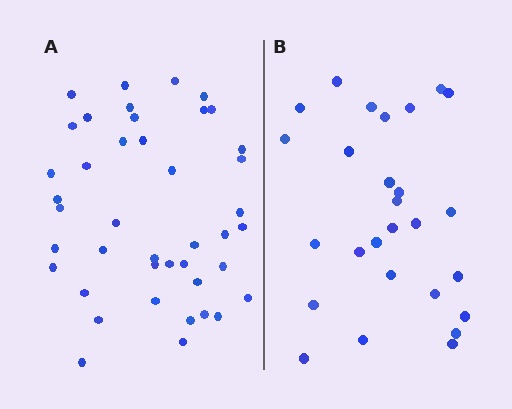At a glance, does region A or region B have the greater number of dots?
Region A (the left region) has more dots.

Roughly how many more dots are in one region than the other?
Region A has approximately 15 more dots than region B.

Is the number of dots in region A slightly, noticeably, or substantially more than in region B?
Region A has substantially more. The ratio is roughly 1.6 to 1.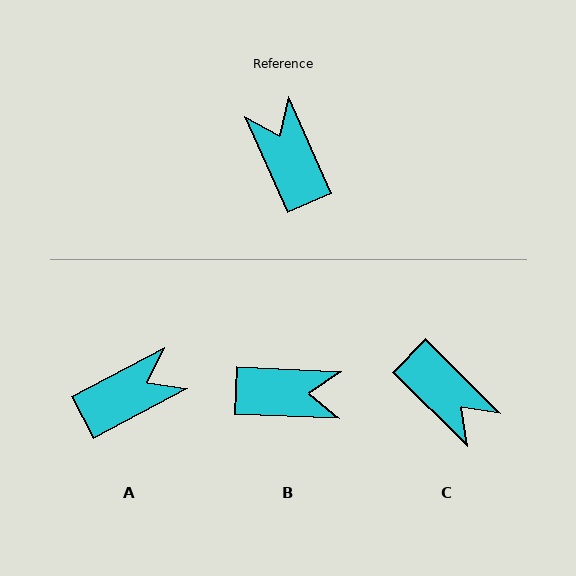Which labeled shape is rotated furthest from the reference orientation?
C, about 159 degrees away.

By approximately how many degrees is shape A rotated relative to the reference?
Approximately 86 degrees clockwise.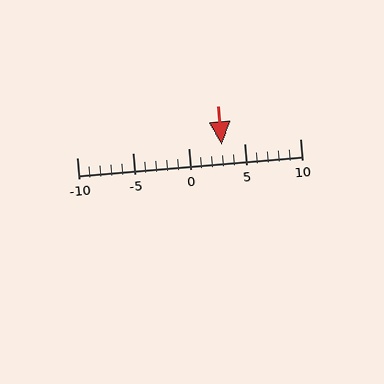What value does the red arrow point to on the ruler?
The red arrow points to approximately 3.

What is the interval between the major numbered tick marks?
The major tick marks are spaced 5 units apart.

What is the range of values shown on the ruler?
The ruler shows values from -10 to 10.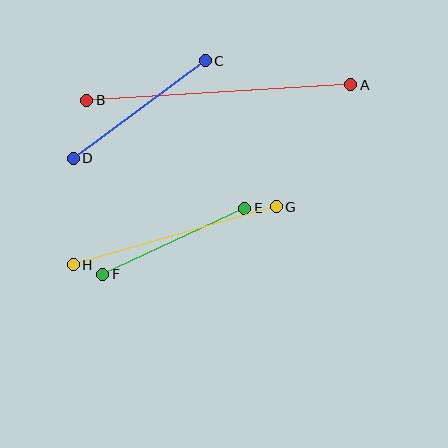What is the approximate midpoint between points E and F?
The midpoint is at approximately (174, 241) pixels.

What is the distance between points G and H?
The distance is approximately 211 pixels.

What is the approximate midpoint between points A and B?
The midpoint is at approximately (219, 93) pixels.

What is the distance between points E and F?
The distance is approximately 156 pixels.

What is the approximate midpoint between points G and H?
The midpoint is at approximately (175, 236) pixels.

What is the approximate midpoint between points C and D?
The midpoint is at approximately (139, 110) pixels.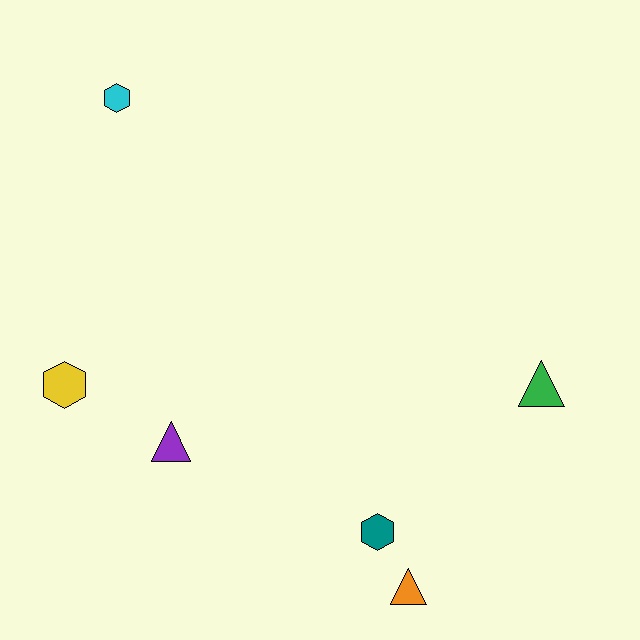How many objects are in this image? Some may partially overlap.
There are 6 objects.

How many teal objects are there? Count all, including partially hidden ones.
There is 1 teal object.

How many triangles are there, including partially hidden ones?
There are 3 triangles.